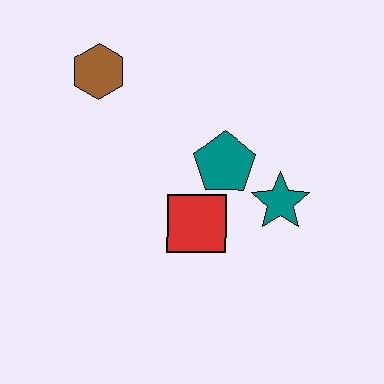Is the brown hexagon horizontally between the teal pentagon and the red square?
No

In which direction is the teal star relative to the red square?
The teal star is to the right of the red square.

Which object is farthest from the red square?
The brown hexagon is farthest from the red square.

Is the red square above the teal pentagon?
No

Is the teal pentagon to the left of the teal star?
Yes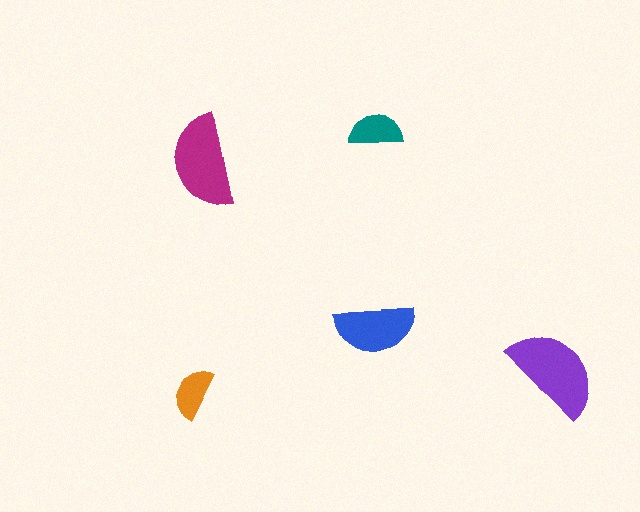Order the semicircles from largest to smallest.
the purple one, the magenta one, the blue one, the teal one, the orange one.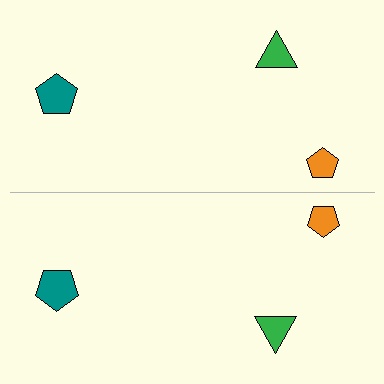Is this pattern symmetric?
Yes, this pattern has bilateral (reflection) symmetry.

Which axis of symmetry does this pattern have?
The pattern has a horizontal axis of symmetry running through the center of the image.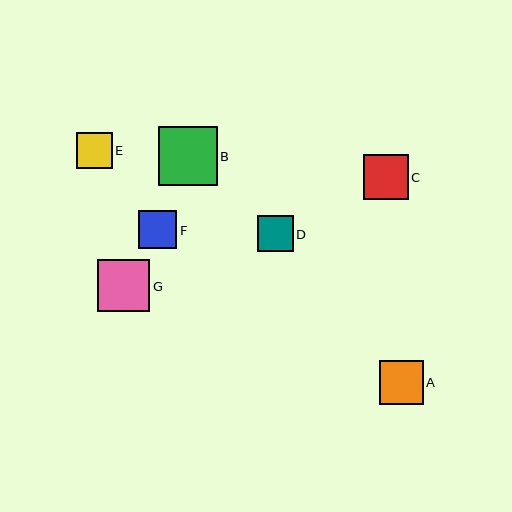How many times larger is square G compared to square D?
Square G is approximately 1.5 times the size of square D.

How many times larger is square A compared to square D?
Square A is approximately 1.2 times the size of square D.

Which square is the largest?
Square B is the largest with a size of approximately 59 pixels.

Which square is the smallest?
Square E is the smallest with a size of approximately 35 pixels.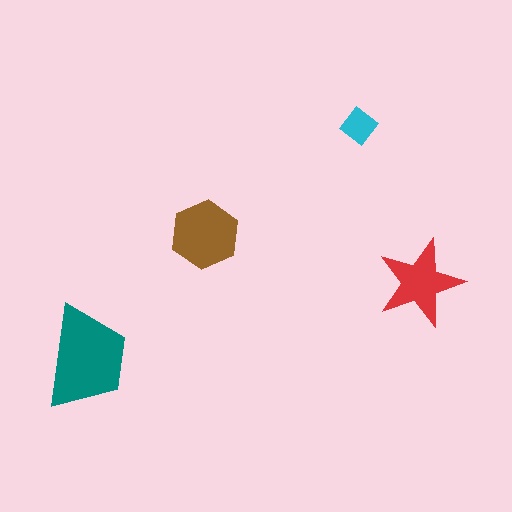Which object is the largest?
The teal trapezoid.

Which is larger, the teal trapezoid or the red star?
The teal trapezoid.